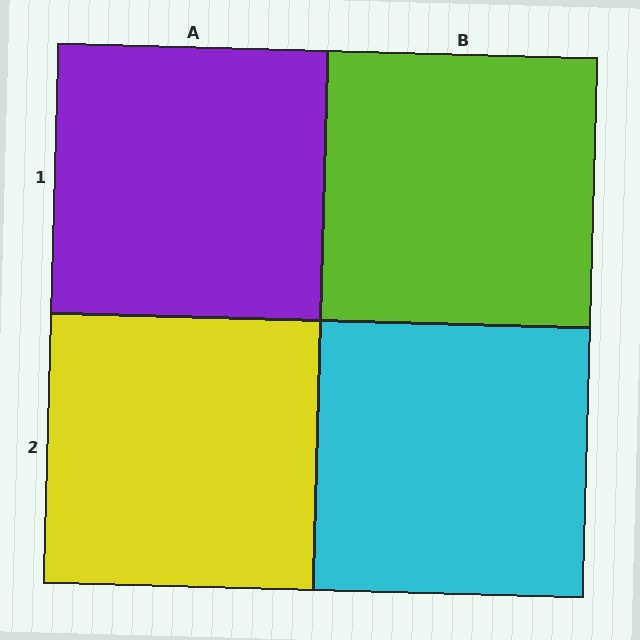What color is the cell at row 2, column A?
Yellow.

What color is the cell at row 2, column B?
Cyan.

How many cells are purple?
1 cell is purple.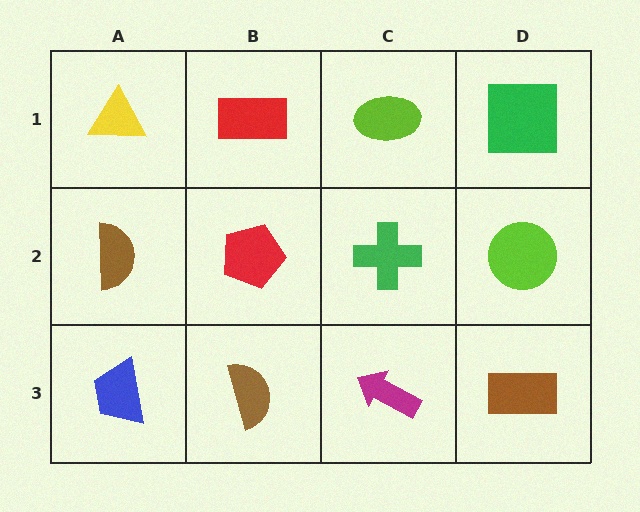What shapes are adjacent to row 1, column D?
A lime circle (row 2, column D), a lime ellipse (row 1, column C).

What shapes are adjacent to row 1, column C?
A green cross (row 2, column C), a red rectangle (row 1, column B), a green square (row 1, column D).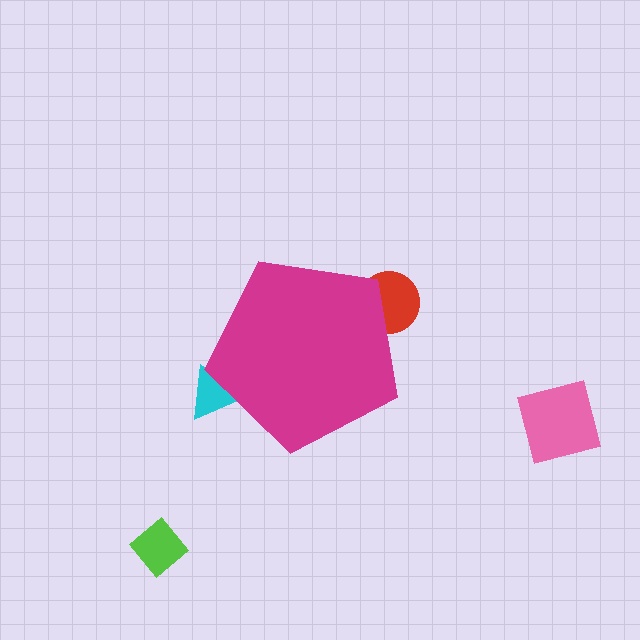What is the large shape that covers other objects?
A magenta pentagon.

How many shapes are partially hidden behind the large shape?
2 shapes are partially hidden.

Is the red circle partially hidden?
Yes, the red circle is partially hidden behind the magenta pentagon.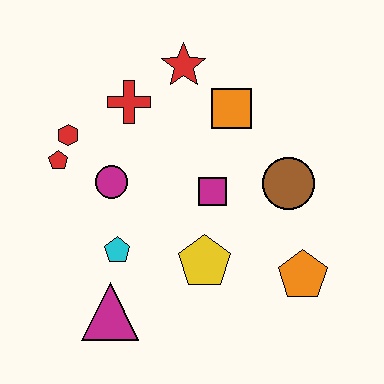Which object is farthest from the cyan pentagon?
The red star is farthest from the cyan pentagon.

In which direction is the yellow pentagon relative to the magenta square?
The yellow pentagon is below the magenta square.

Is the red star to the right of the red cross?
Yes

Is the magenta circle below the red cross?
Yes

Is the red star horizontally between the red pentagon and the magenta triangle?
No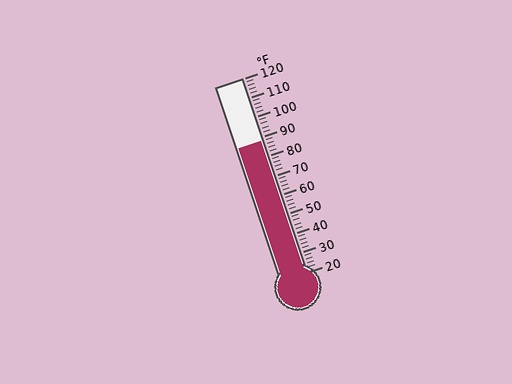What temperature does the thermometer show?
The thermometer shows approximately 88°F.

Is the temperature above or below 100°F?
The temperature is below 100°F.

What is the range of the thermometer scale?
The thermometer scale ranges from 20°F to 120°F.